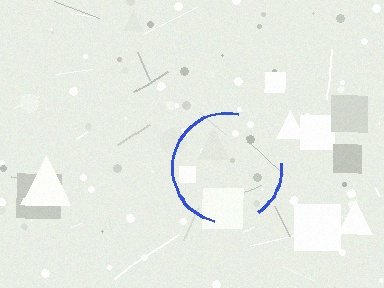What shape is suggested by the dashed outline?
The dashed outline suggests a circle.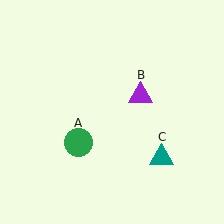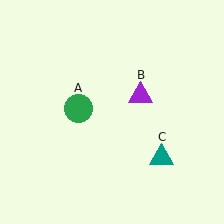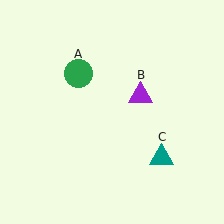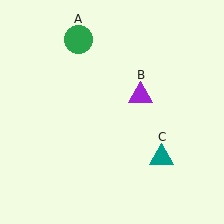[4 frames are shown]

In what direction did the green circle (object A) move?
The green circle (object A) moved up.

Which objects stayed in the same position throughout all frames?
Purple triangle (object B) and teal triangle (object C) remained stationary.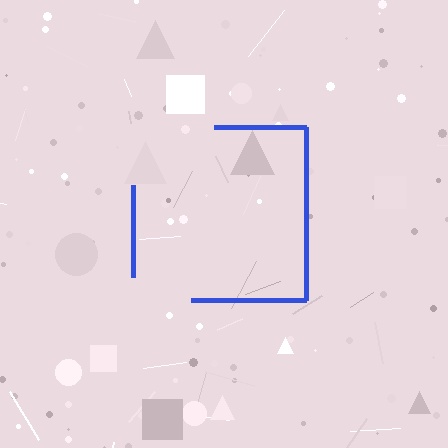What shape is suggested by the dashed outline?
The dashed outline suggests a square.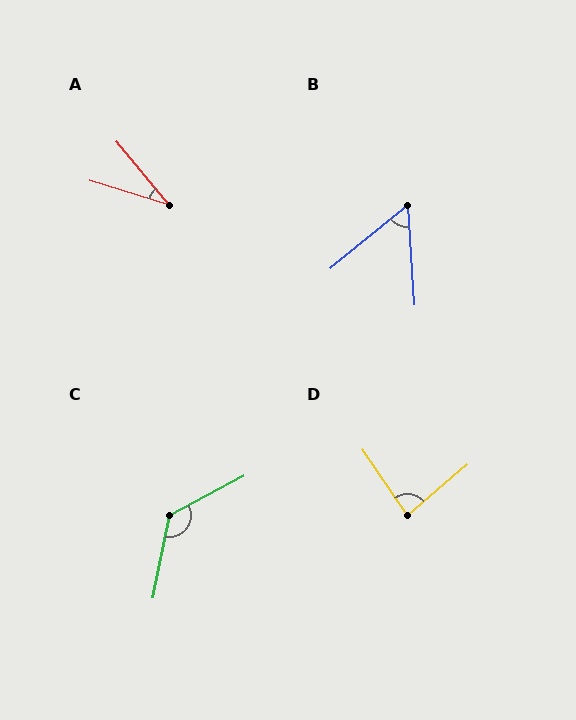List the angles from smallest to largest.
A (33°), B (54°), D (84°), C (129°).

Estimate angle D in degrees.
Approximately 84 degrees.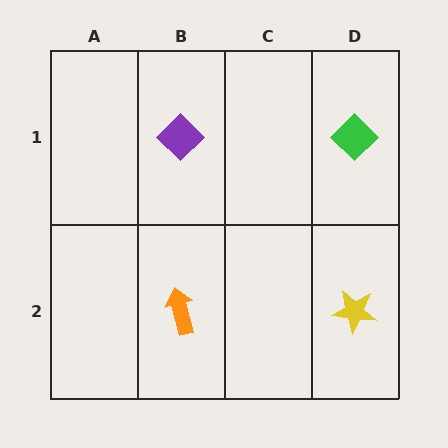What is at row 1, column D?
A green diamond.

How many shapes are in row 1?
2 shapes.